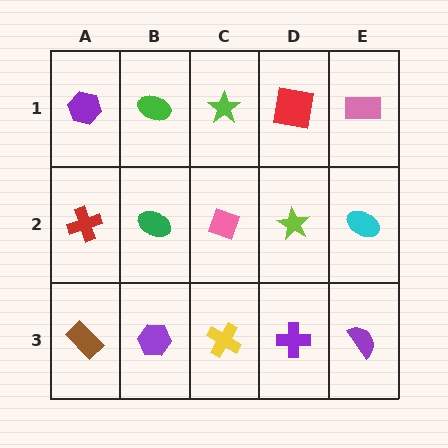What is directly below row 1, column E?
A cyan ellipse.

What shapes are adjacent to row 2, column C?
A lime star (row 1, column C), a yellow cross (row 3, column C), a green ellipse (row 2, column B), a lime star (row 2, column D).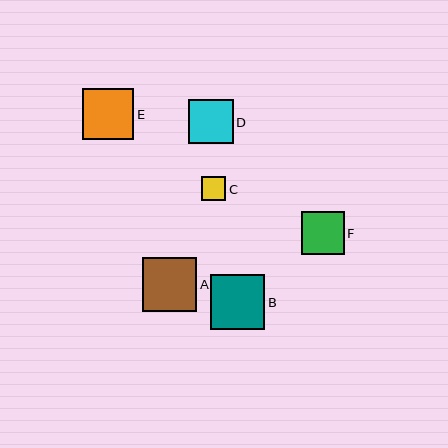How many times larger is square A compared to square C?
Square A is approximately 2.2 times the size of square C.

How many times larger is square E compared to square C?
Square E is approximately 2.1 times the size of square C.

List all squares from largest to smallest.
From largest to smallest: A, B, E, D, F, C.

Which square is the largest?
Square A is the largest with a size of approximately 54 pixels.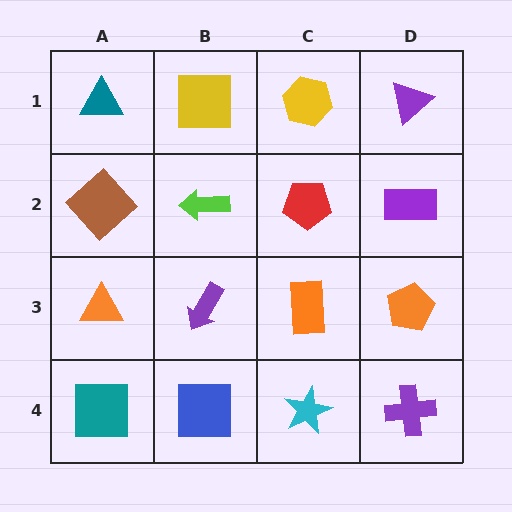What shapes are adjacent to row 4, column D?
An orange pentagon (row 3, column D), a cyan star (row 4, column C).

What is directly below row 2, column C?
An orange rectangle.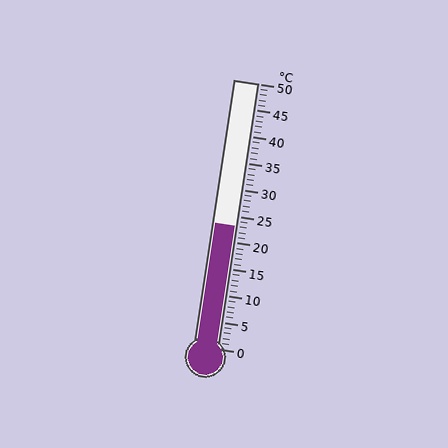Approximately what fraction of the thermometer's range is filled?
The thermometer is filled to approximately 45% of its range.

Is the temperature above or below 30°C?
The temperature is below 30°C.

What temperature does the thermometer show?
The thermometer shows approximately 23°C.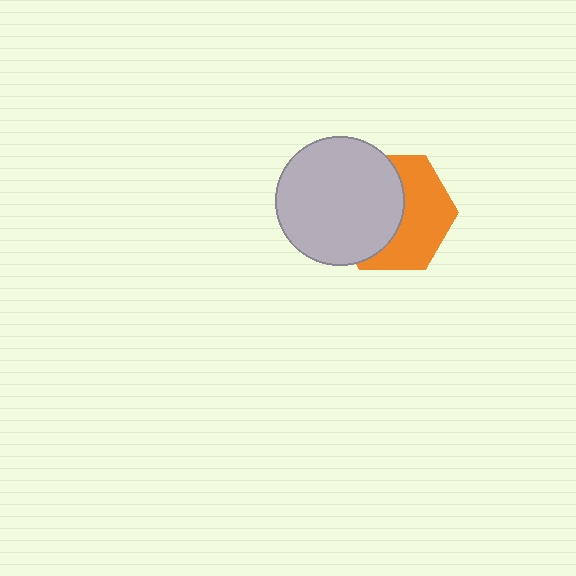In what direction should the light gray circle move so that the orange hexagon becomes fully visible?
The light gray circle should move left. That is the shortest direction to clear the overlap and leave the orange hexagon fully visible.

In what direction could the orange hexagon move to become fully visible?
The orange hexagon could move right. That would shift it out from behind the light gray circle entirely.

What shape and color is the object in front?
The object in front is a light gray circle.